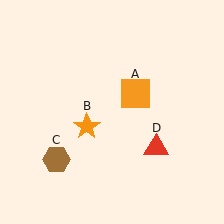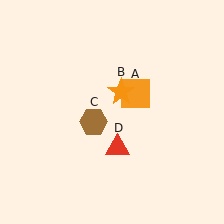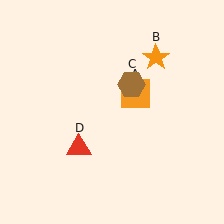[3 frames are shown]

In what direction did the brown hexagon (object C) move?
The brown hexagon (object C) moved up and to the right.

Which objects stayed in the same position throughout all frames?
Orange square (object A) remained stationary.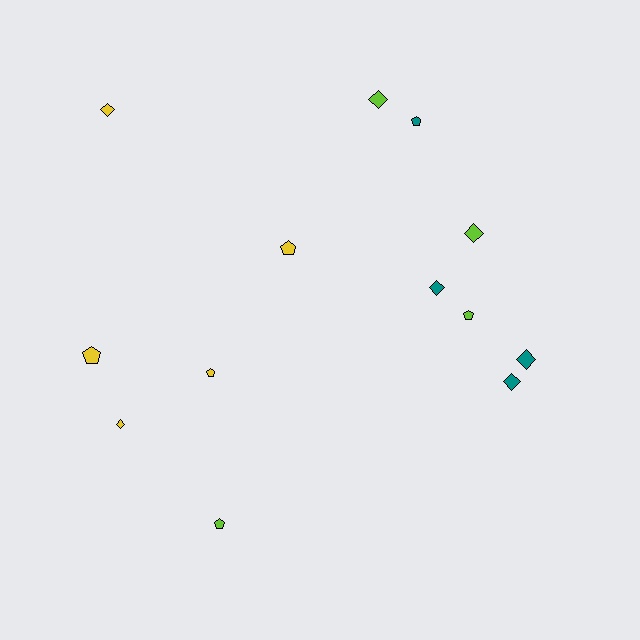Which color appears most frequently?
Yellow, with 5 objects.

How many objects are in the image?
There are 13 objects.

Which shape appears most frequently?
Diamond, with 7 objects.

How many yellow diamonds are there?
There are 2 yellow diamonds.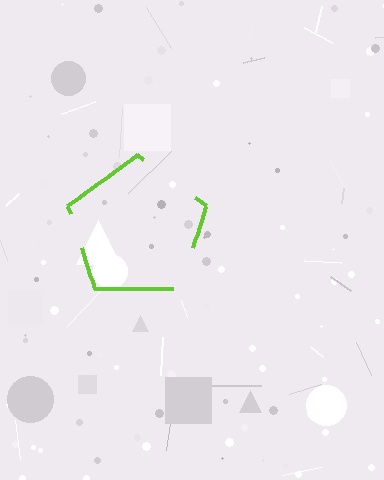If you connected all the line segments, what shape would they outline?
They would outline a pentagon.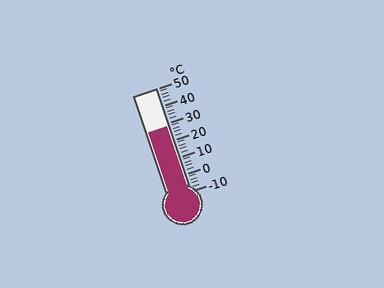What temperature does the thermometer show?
The thermometer shows approximately 28°C.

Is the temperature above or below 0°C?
The temperature is above 0°C.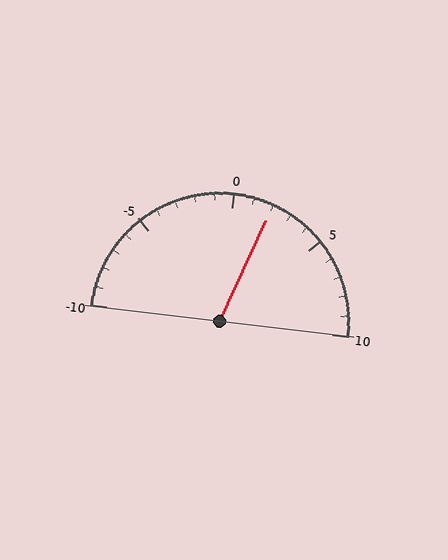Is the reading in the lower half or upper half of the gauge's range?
The reading is in the upper half of the range (-10 to 10).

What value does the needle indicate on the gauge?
The needle indicates approximately 2.